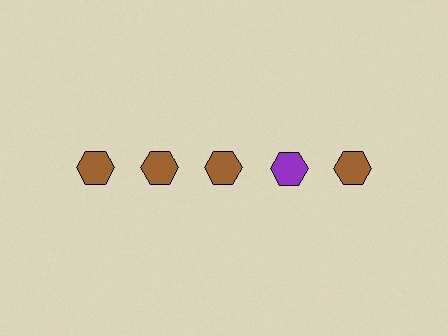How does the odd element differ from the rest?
It has a different color: purple instead of brown.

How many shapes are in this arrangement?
There are 5 shapes arranged in a grid pattern.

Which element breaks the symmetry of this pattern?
The purple hexagon in the top row, second from right column breaks the symmetry. All other shapes are brown hexagons.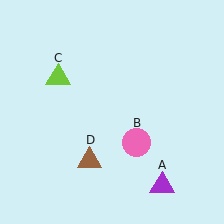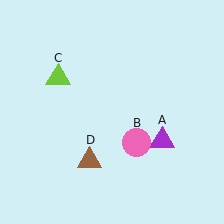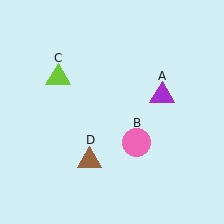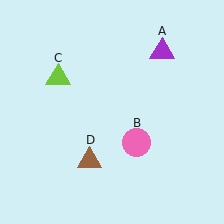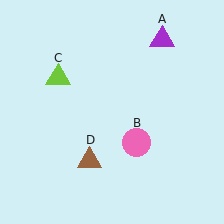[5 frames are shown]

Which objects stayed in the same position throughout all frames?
Pink circle (object B) and lime triangle (object C) and brown triangle (object D) remained stationary.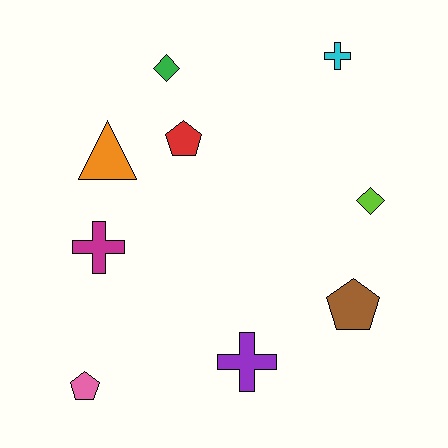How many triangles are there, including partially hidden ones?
There is 1 triangle.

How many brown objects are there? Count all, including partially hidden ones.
There is 1 brown object.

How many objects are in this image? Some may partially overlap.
There are 9 objects.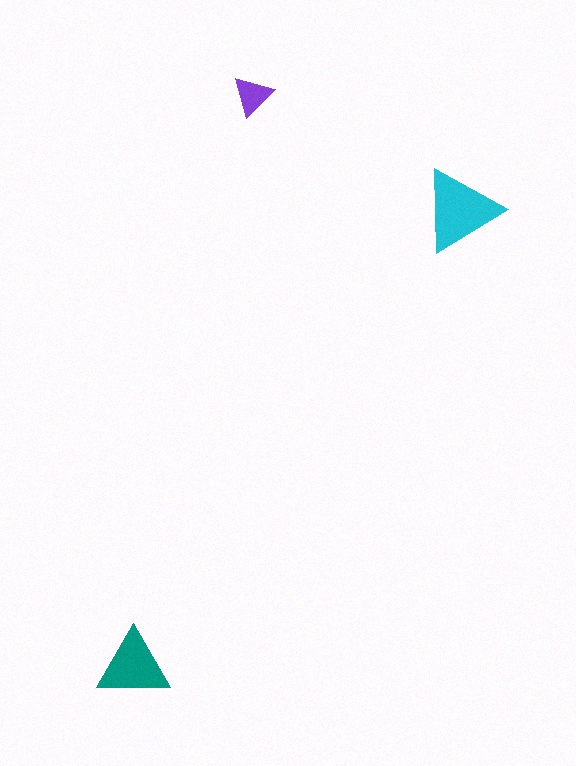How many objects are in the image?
There are 3 objects in the image.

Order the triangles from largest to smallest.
the cyan one, the teal one, the purple one.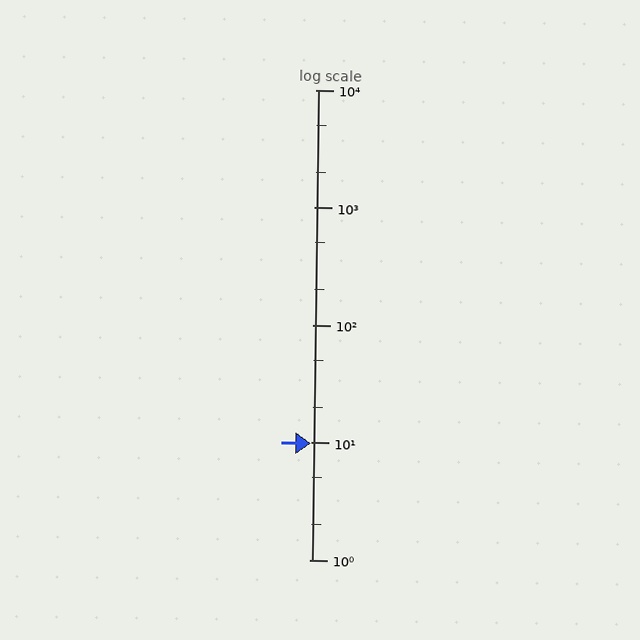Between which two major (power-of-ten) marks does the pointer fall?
The pointer is between 1 and 10.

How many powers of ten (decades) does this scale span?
The scale spans 4 decades, from 1 to 10000.